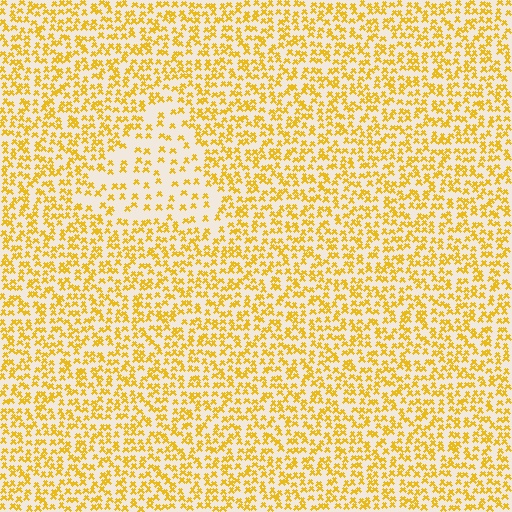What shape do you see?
I see a triangle.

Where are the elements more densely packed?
The elements are more densely packed outside the triangle boundary.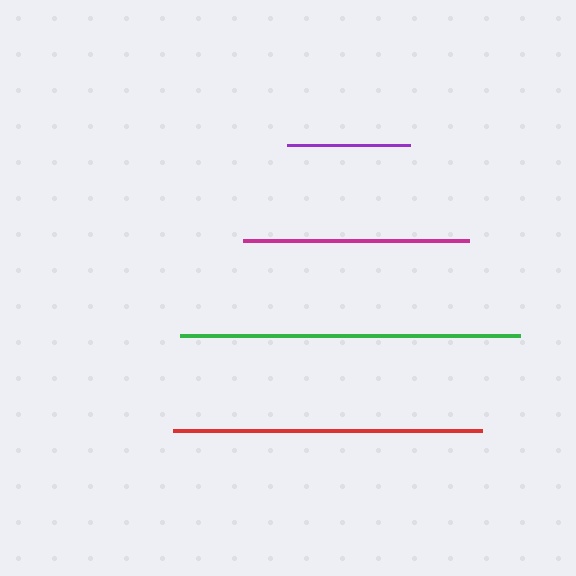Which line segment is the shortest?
The purple line is the shortest at approximately 123 pixels.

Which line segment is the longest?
The green line is the longest at approximately 340 pixels.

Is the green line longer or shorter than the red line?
The green line is longer than the red line.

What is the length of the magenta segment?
The magenta segment is approximately 226 pixels long.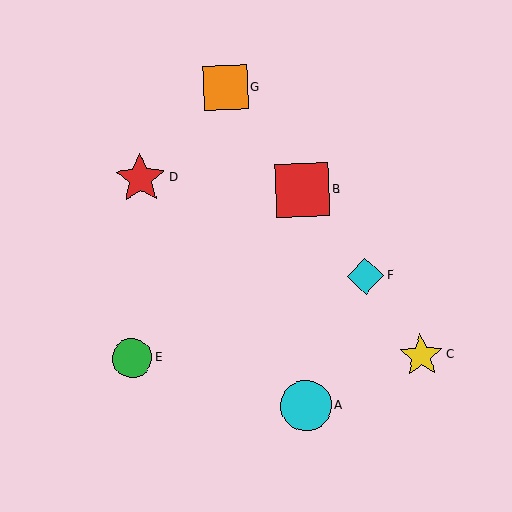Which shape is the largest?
The red square (labeled B) is the largest.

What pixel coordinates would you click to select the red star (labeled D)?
Click at (140, 179) to select the red star D.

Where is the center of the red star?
The center of the red star is at (140, 179).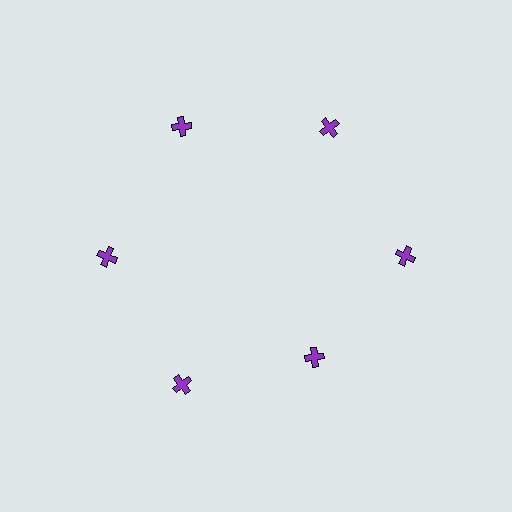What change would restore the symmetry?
The symmetry would be restored by moving it outward, back onto the ring so that all 6 crosses sit at equal angles and equal distance from the center.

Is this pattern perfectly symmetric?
No. The 6 purple crosses are arranged in a ring, but one element near the 5 o'clock position is pulled inward toward the center, breaking the 6-fold rotational symmetry.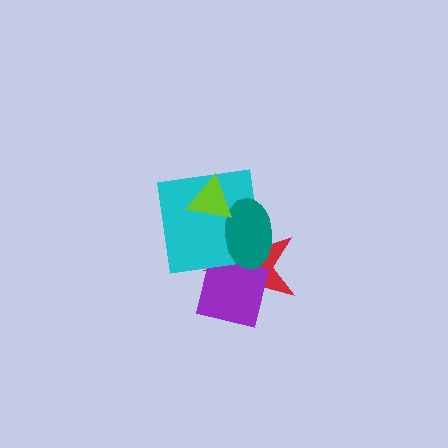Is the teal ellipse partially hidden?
Yes, it is partially covered by another shape.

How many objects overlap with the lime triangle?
2 objects overlap with the lime triangle.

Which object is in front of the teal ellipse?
The lime triangle is in front of the teal ellipse.